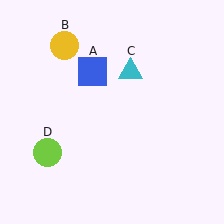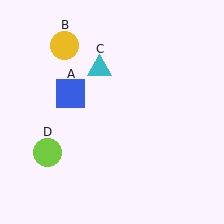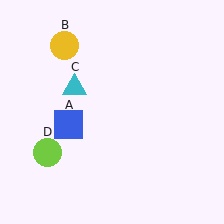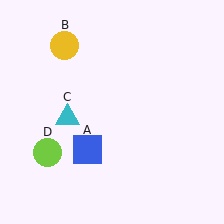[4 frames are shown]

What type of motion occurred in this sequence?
The blue square (object A), cyan triangle (object C) rotated counterclockwise around the center of the scene.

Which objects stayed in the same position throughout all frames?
Yellow circle (object B) and lime circle (object D) remained stationary.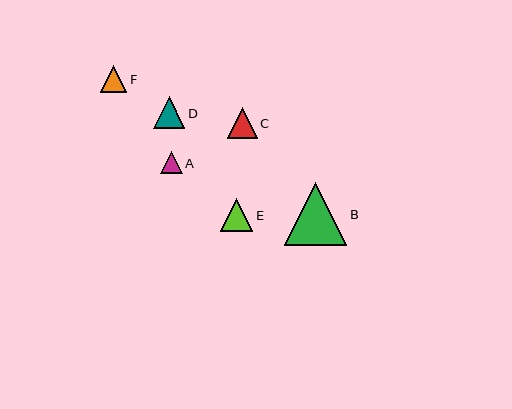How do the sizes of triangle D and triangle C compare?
Triangle D and triangle C are approximately the same size.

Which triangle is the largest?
Triangle B is the largest with a size of approximately 62 pixels.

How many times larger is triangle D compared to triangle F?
Triangle D is approximately 1.2 times the size of triangle F.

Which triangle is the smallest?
Triangle A is the smallest with a size of approximately 22 pixels.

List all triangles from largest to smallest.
From largest to smallest: B, E, D, C, F, A.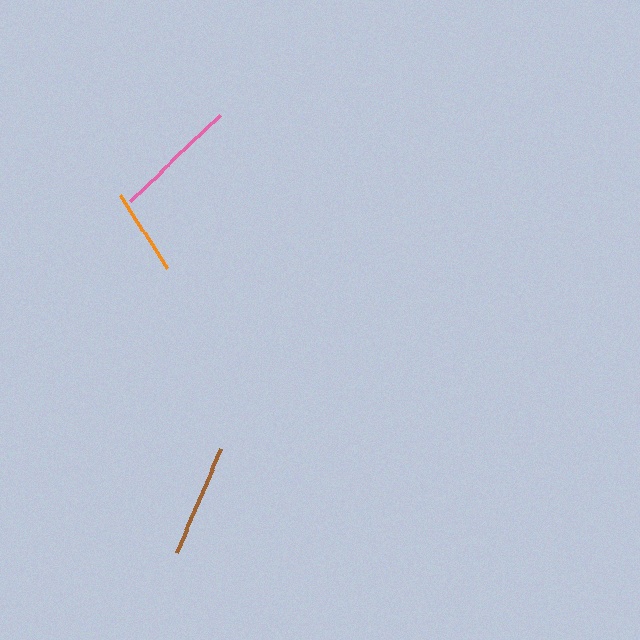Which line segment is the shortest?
The orange line is the shortest at approximately 87 pixels.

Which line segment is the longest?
The pink line is the longest at approximately 125 pixels.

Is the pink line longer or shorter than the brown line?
The pink line is longer than the brown line.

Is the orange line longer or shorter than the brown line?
The brown line is longer than the orange line.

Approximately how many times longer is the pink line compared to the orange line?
The pink line is approximately 1.4 times the length of the orange line.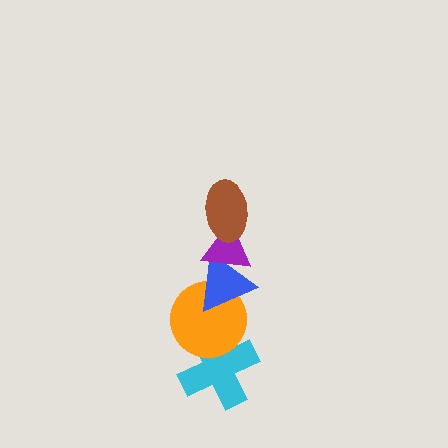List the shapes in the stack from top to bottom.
From top to bottom: the brown ellipse, the purple triangle, the blue triangle, the orange circle, the cyan cross.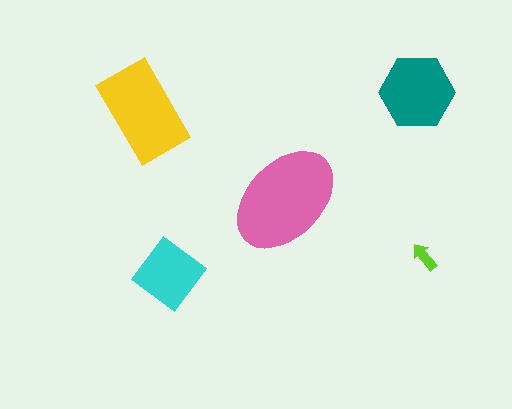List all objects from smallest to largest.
The lime arrow, the cyan diamond, the teal hexagon, the yellow rectangle, the pink ellipse.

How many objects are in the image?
There are 5 objects in the image.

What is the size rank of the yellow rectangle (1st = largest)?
2nd.